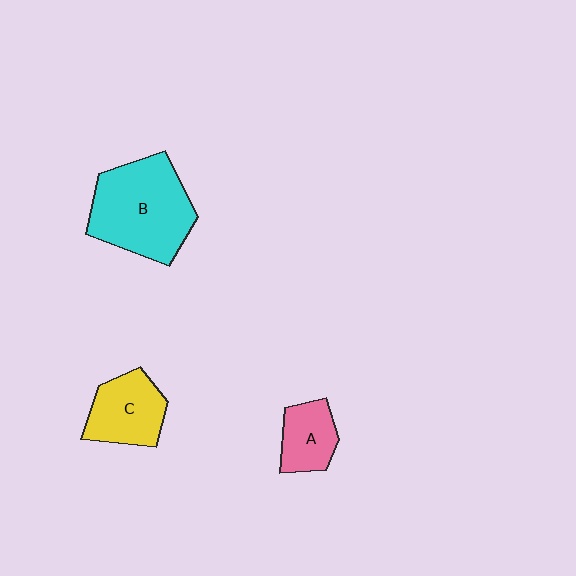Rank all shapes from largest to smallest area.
From largest to smallest: B (cyan), C (yellow), A (pink).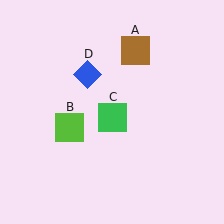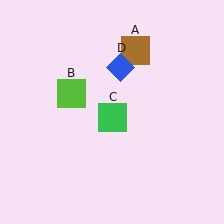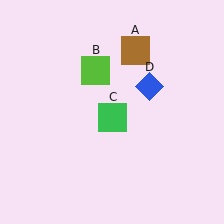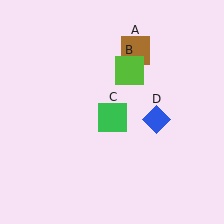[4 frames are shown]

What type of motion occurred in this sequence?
The lime square (object B), blue diamond (object D) rotated clockwise around the center of the scene.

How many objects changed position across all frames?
2 objects changed position: lime square (object B), blue diamond (object D).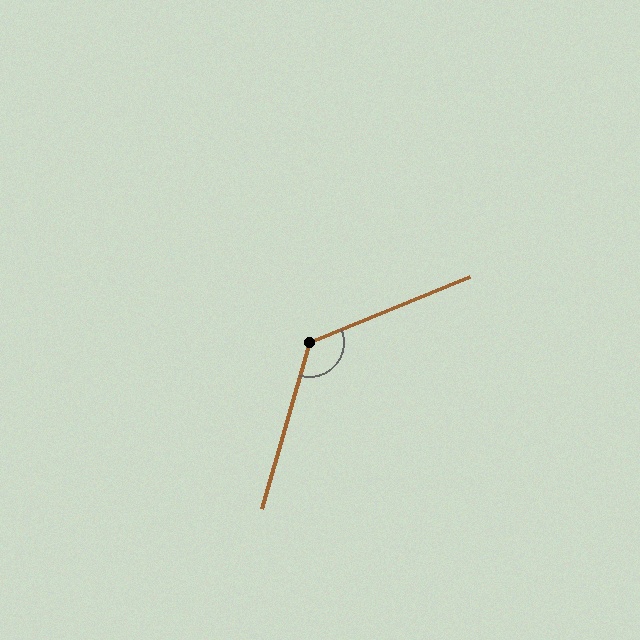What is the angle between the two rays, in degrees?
Approximately 128 degrees.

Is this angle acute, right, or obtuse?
It is obtuse.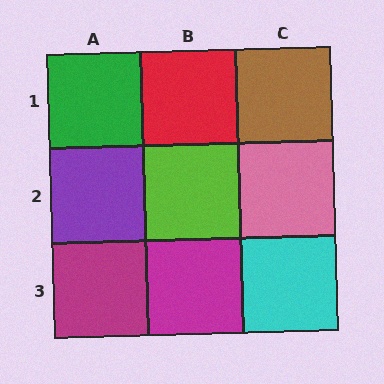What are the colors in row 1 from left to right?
Green, red, brown.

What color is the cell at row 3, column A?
Magenta.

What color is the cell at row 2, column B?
Lime.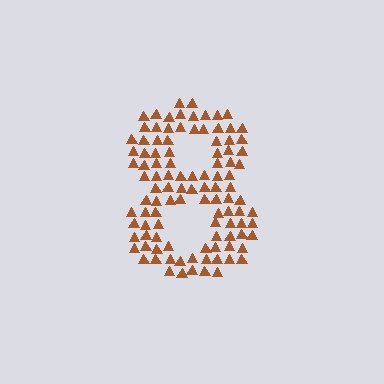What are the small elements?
The small elements are triangles.